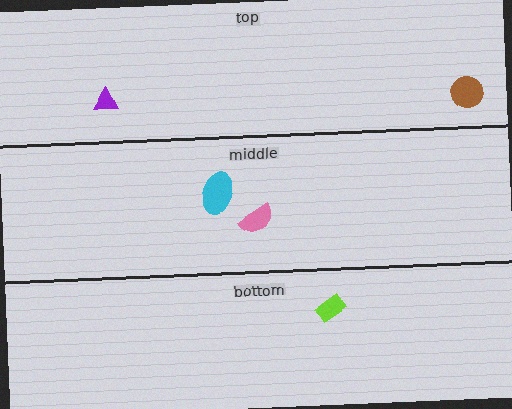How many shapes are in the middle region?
2.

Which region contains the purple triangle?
The top region.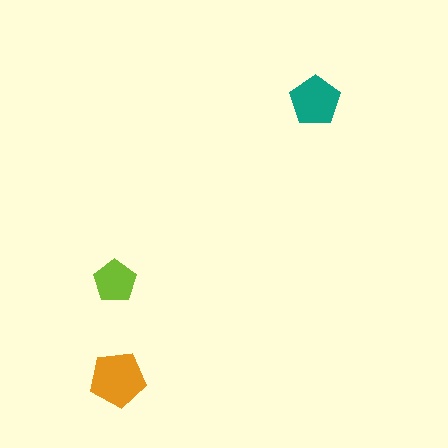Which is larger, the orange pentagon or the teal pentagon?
The orange one.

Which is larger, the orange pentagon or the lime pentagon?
The orange one.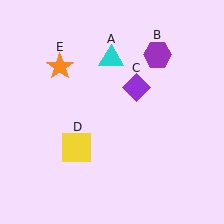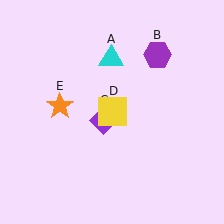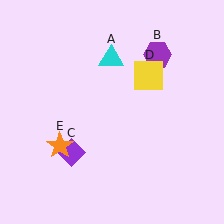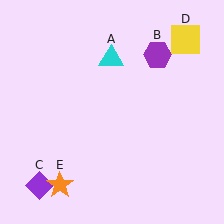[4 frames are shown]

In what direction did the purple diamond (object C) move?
The purple diamond (object C) moved down and to the left.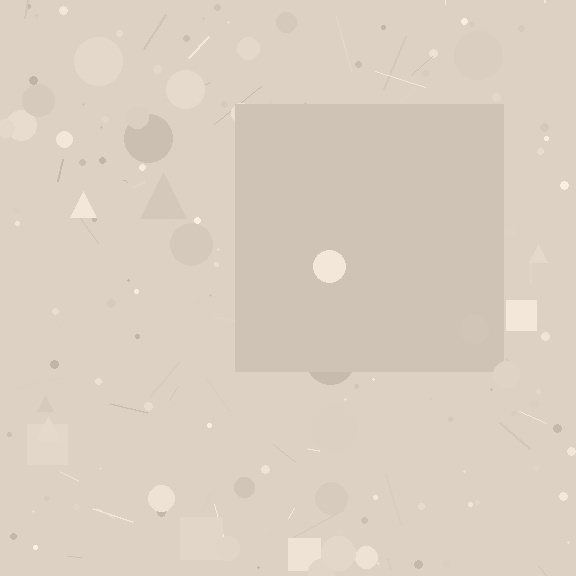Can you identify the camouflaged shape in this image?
The camouflaged shape is a square.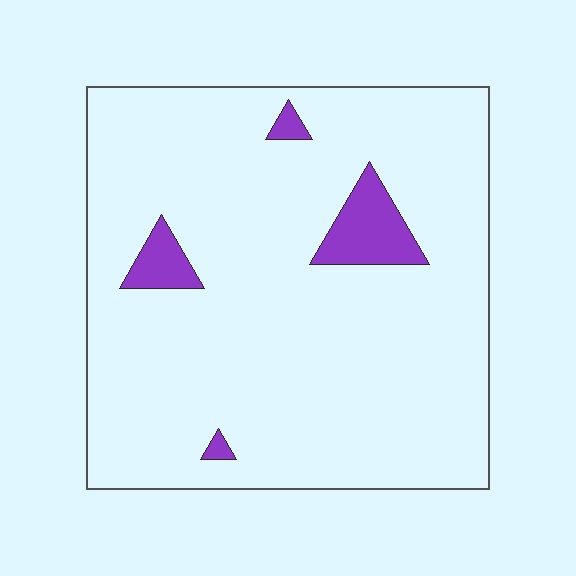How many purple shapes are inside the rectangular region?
4.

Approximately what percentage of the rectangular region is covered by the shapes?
Approximately 5%.